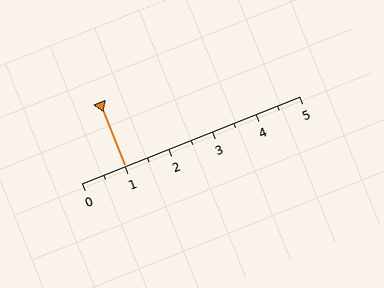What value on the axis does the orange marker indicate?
The marker indicates approximately 1.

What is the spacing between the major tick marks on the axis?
The major ticks are spaced 1 apart.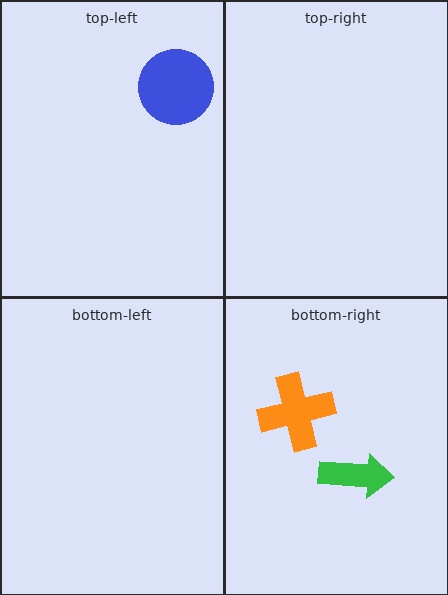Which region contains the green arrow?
The bottom-right region.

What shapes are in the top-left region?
The blue circle.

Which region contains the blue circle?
The top-left region.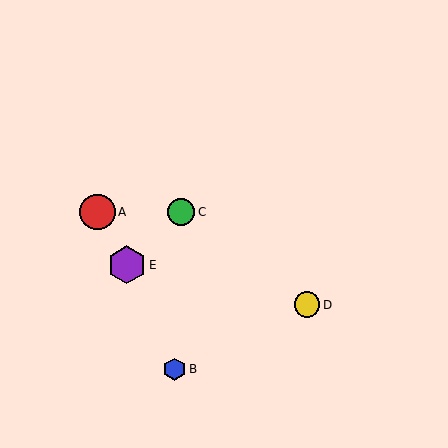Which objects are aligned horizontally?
Objects A, C are aligned horizontally.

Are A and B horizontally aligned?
No, A is at y≈212 and B is at y≈369.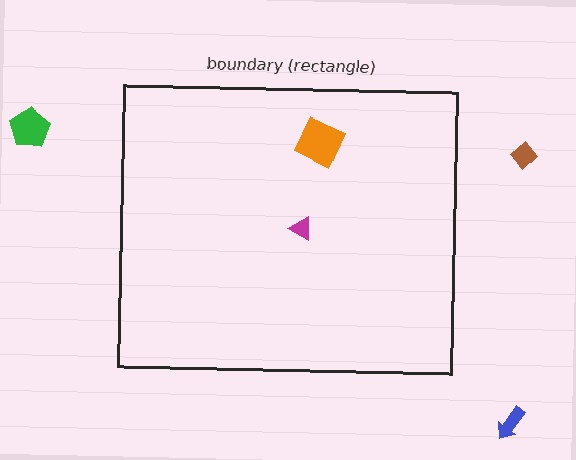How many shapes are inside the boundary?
2 inside, 3 outside.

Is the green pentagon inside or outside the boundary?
Outside.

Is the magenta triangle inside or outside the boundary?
Inside.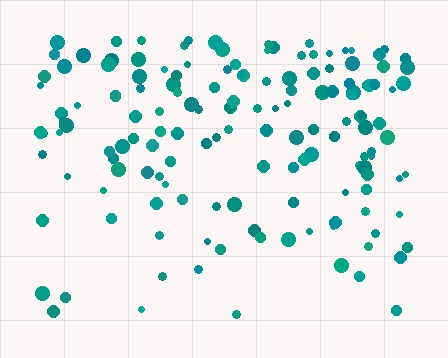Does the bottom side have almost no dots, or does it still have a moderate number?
Still a moderate number, just noticeably fewer than the top.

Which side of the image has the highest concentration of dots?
The top.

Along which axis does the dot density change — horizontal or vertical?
Vertical.